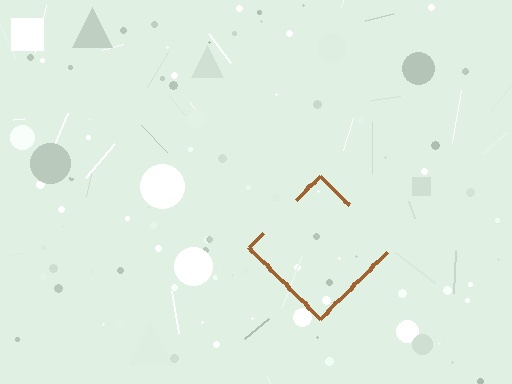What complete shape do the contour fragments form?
The contour fragments form a diamond.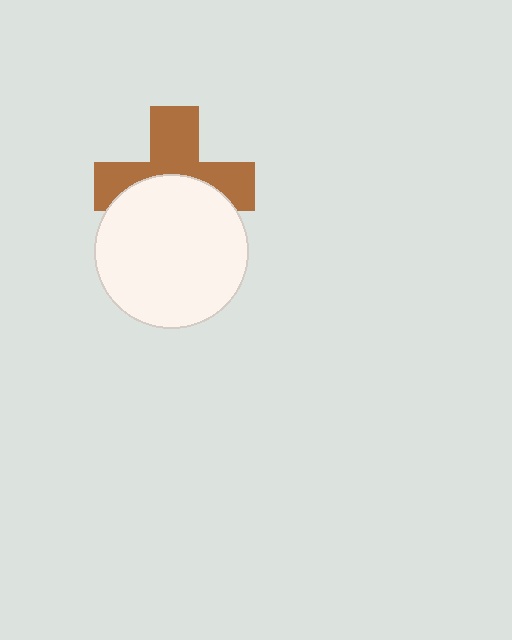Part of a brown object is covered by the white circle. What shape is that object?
It is a cross.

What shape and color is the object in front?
The object in front is a white circle.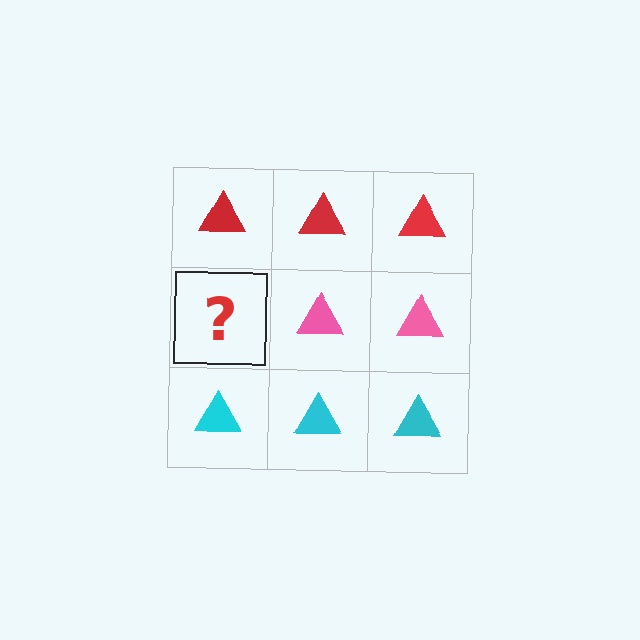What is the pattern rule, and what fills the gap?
The rule is that each row has a consistent color. The gap should be filled with a pink triangle.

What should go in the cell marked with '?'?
The missing cell should contain a pink triangle.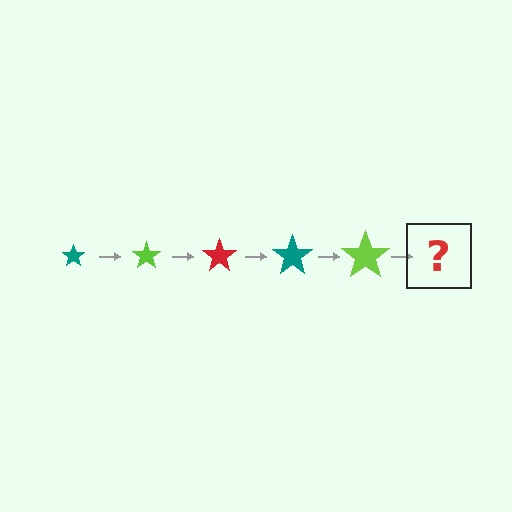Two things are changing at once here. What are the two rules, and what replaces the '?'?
The two rules are that the star grows larger each step and the color cycles through teal, lime, and red. The '?' should be a red star, larger than the previous one.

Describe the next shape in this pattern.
It should be a red star, larger than the previous one.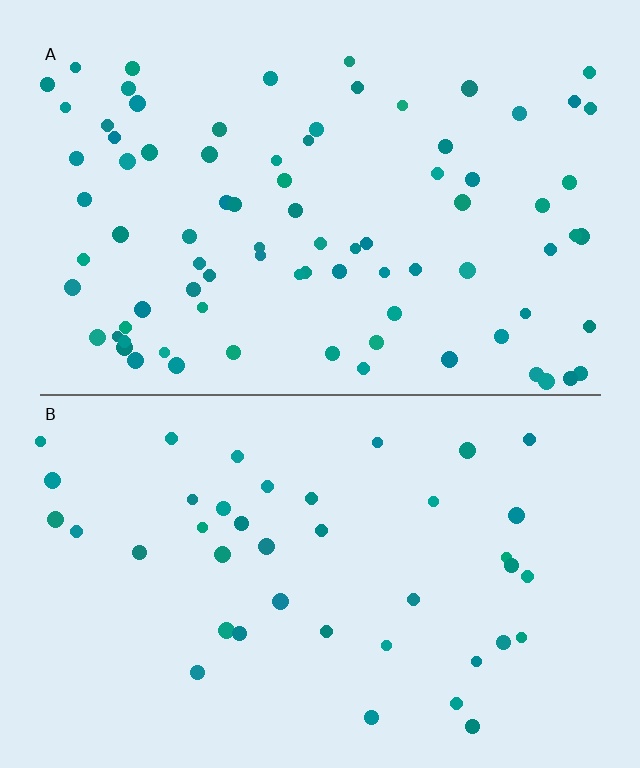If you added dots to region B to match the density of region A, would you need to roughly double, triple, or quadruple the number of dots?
Approximately double.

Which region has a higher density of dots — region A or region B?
A (the top).